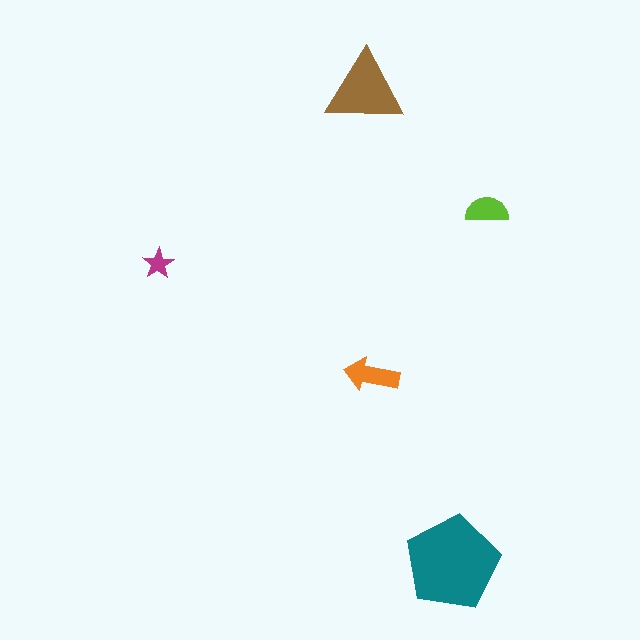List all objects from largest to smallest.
The teal pentagon, the brown triangle, the orange arrow, the lime semicircle, the magenta star.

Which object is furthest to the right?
The lime semicircle is rightmost.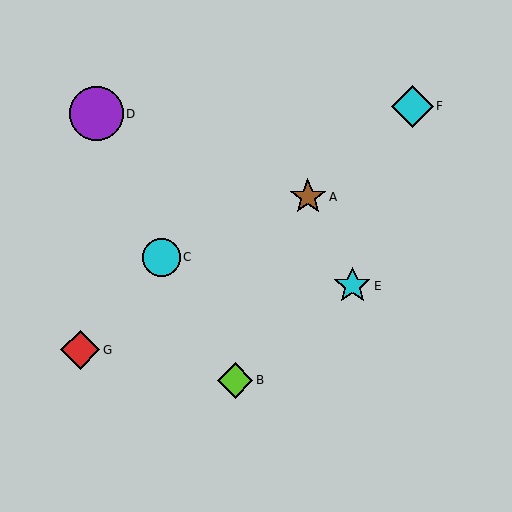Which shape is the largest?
The purple circle (labeled D) is the largest.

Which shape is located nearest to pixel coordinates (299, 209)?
The brown star (labeled A) at (308, 197) is nearest to that location.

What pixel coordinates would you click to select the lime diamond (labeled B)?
Click at (235, 380) to select the lime diamond B.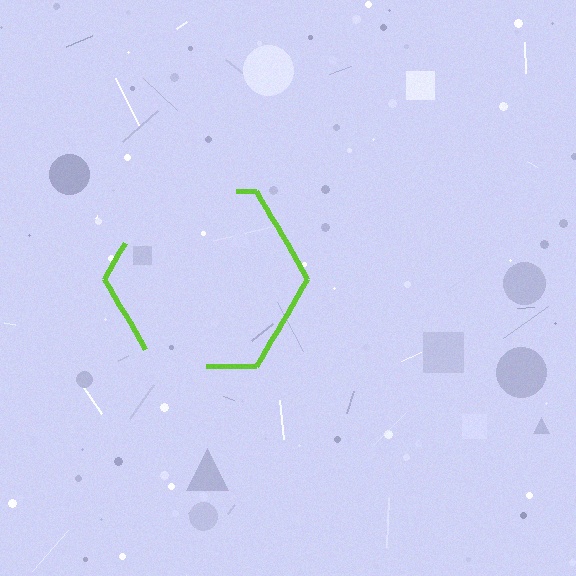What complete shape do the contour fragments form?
The contour fragments form a hexagon.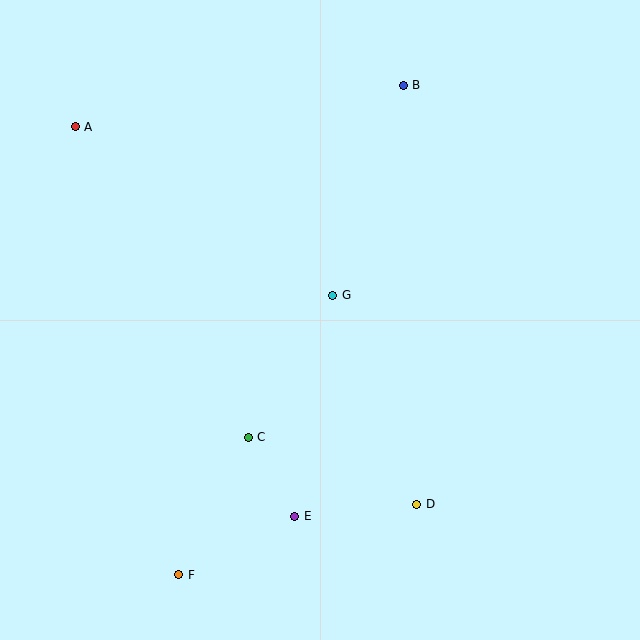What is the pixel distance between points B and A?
The distance between B and A is 330 pixels.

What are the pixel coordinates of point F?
Point F is at (179, 575).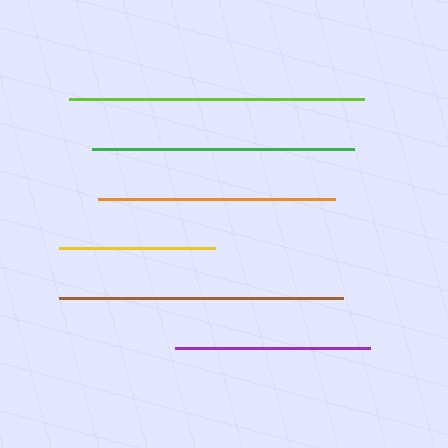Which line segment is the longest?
The lime line is the longest at approximately 295 pixels.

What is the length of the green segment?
The green segment is approximately 262 pixels long.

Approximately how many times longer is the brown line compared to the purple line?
The brown line is approximately 1.5 times the length of the purple line.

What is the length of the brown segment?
The brown segment is approximately 284 pixels long.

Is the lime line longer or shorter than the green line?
The lime line is longer than the green line.